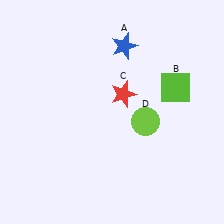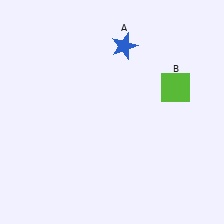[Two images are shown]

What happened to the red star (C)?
The red star (C) was removed in Image 2. It was in the top-right area of Image 1.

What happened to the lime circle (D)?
The lime circle (D) was removed in Image 2. It was in the bottom-right area of Image 1.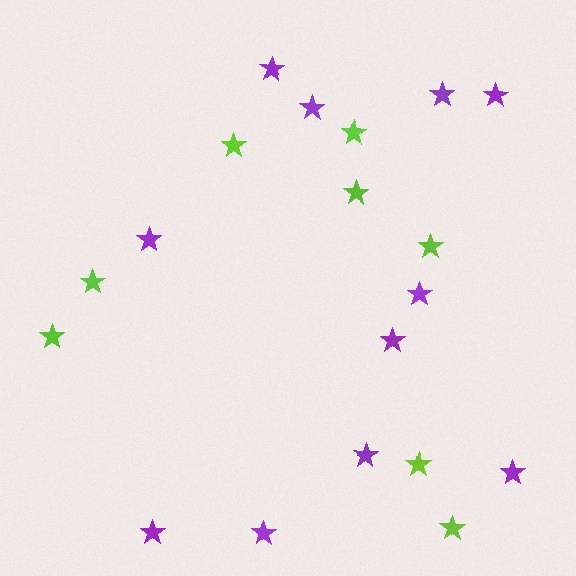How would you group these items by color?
There are 2 groups: one group of purple stars (11) and one group of lime stars (8).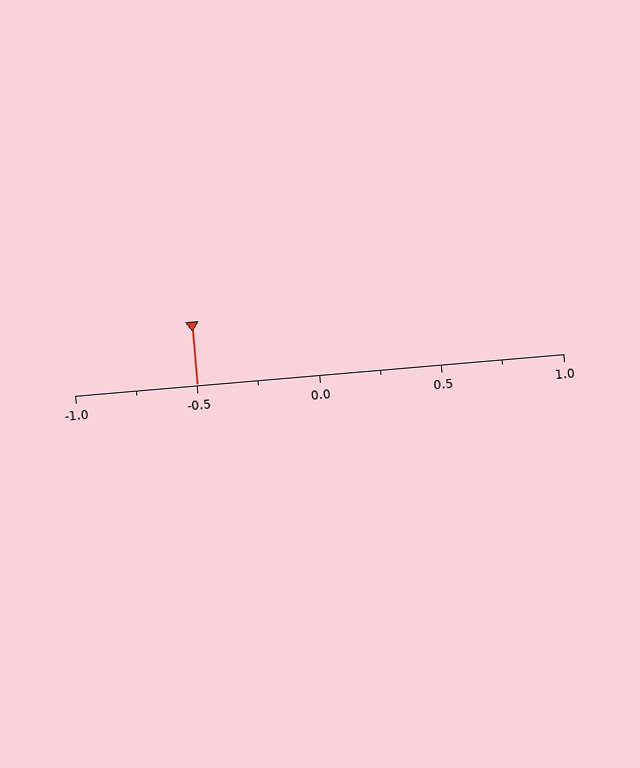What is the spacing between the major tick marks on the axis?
The major ticks are spaced 0.5 apart.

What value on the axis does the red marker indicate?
The marker indicates approximately -0.5.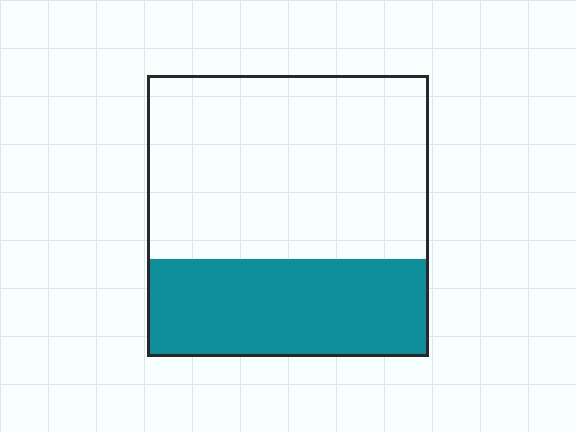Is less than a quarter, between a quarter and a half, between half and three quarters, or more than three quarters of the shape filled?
Between a quarter and a half.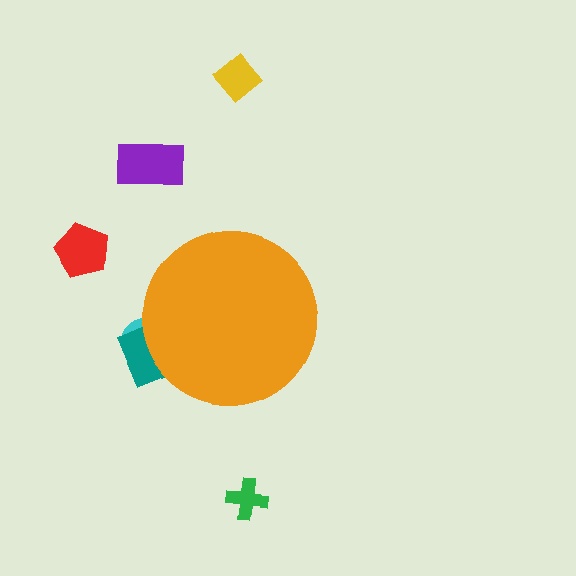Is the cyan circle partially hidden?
Yes, the cyan circle is partially hidden behind the orange circle.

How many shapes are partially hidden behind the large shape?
2 shapes are partially hidden.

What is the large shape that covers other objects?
An orange circle.